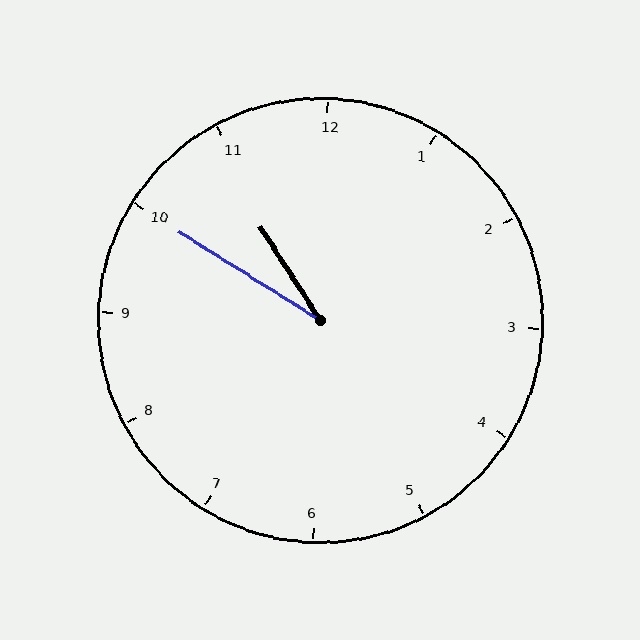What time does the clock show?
10:50.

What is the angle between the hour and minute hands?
Approximately 25 degrees.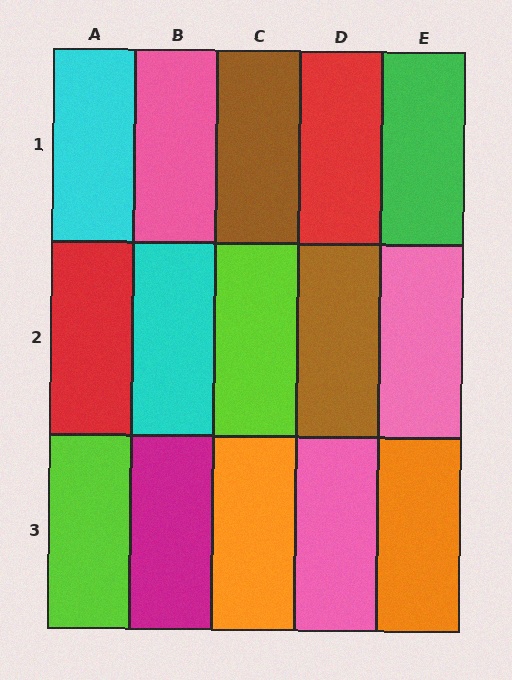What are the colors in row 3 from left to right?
Lime, magenta, orange, pink, orange.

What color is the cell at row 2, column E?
Pink.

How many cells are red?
2 cells are red.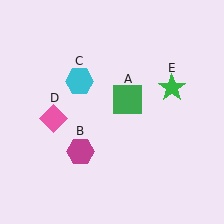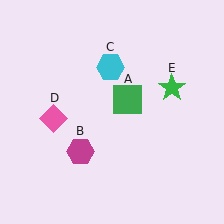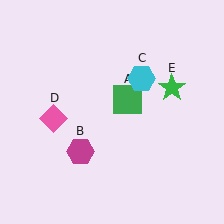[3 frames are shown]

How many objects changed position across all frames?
1 object changed position: cyan hexagon (object C).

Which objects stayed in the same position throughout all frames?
Green square (object A) and magenta hexagon (object B) and pink diamond (object D) and green star (object E) remained stationary.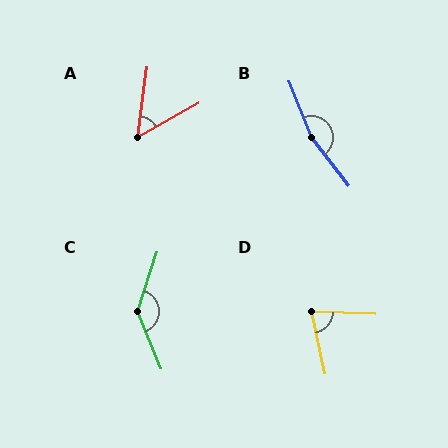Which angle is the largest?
B, at approximately 165 degrees.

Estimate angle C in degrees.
Approximately 139 degrees.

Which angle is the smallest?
A, at approximately 53 degrees.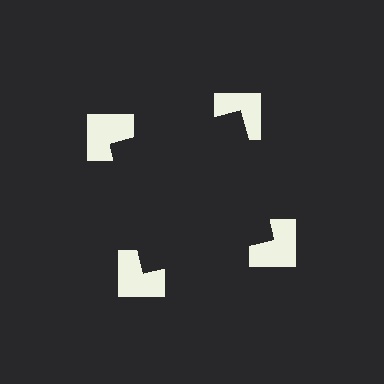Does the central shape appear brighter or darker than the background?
It typically appears slightly darker than the background, even though no actual brightness change is drawn.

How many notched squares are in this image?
There are 4 — one at each vertex of the illusory square.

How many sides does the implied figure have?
4 sides.